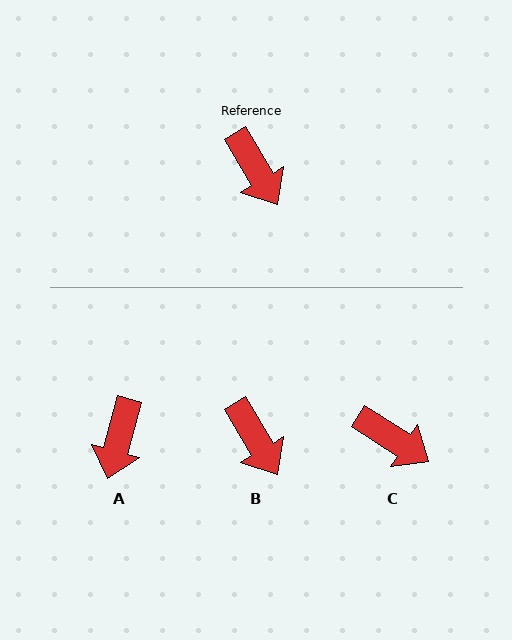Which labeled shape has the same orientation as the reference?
B.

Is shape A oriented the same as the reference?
No, it is off by about 46 degrees.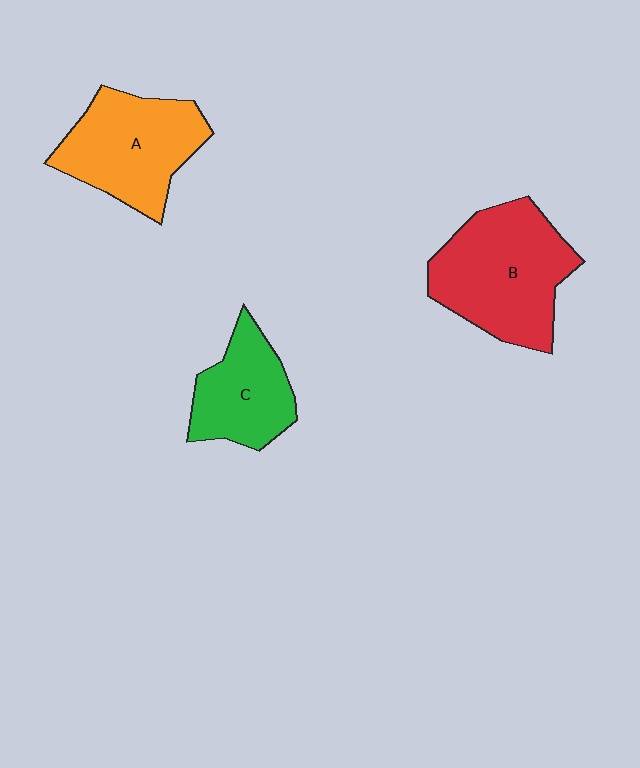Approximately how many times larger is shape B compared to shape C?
Approximately 1.6 times.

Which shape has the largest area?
Shape B (red).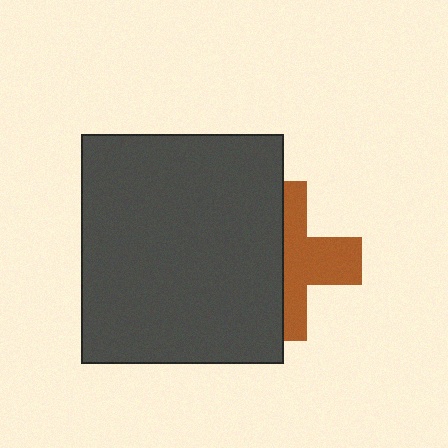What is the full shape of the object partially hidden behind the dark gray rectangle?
The partially hidden object is a brown cross.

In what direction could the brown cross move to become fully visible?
The brown cross could move right. That would shift it out from behind the dark gray rectangle entirely.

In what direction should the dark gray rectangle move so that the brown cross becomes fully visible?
The dark gray rectangle should move left. That is the shortest direction to clear the overlap and leave the brown cross fully visible.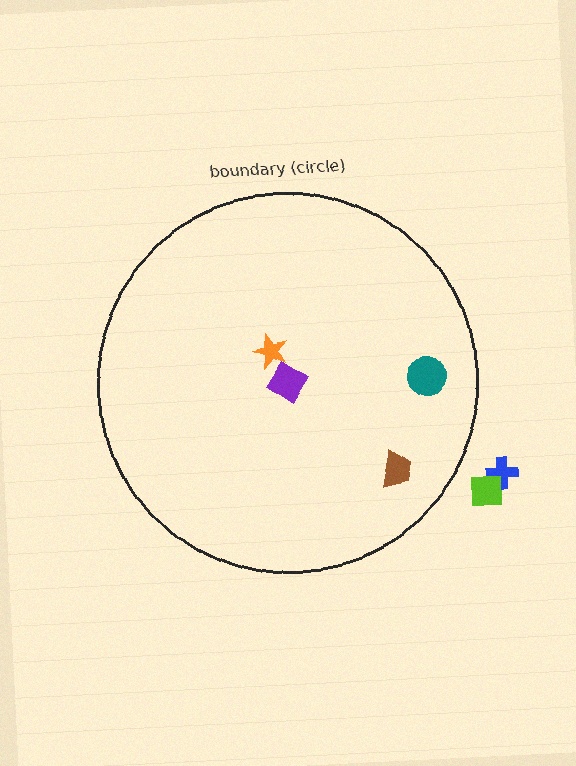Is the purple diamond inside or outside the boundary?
Inside.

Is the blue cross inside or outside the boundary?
Outside.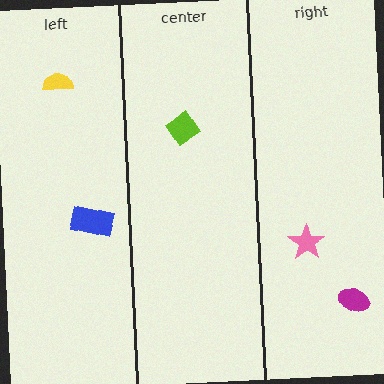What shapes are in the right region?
The magenta ellipse, the pink star.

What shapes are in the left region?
The blue rectangle, the yellow semicircle.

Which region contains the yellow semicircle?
The left region.